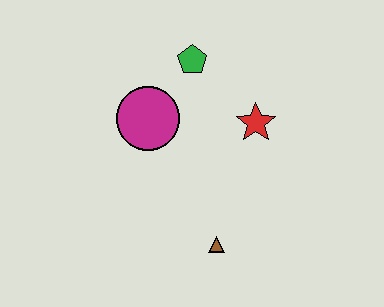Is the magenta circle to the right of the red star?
No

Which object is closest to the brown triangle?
The red star is closest to the brown triangle.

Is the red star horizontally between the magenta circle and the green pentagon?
No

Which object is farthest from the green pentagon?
The brown triangle is farthest from the green pentagon.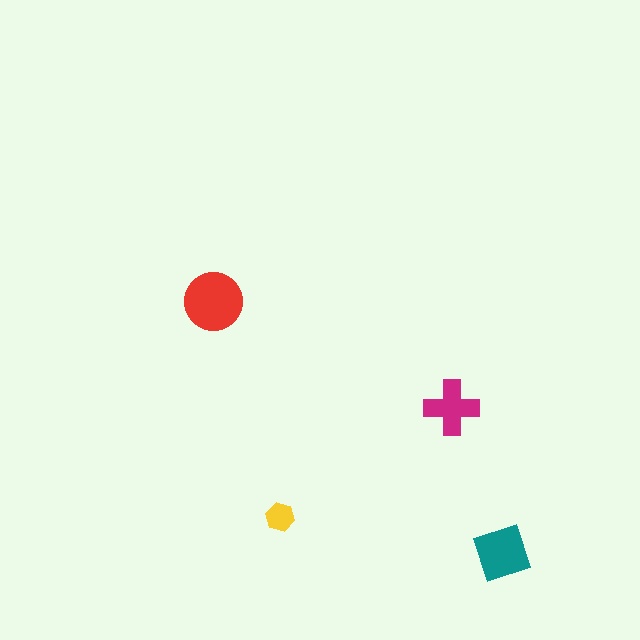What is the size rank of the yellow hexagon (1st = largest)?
4th.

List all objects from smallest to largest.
The yellow hexagon, the magenta cross, the teal square, the red circle.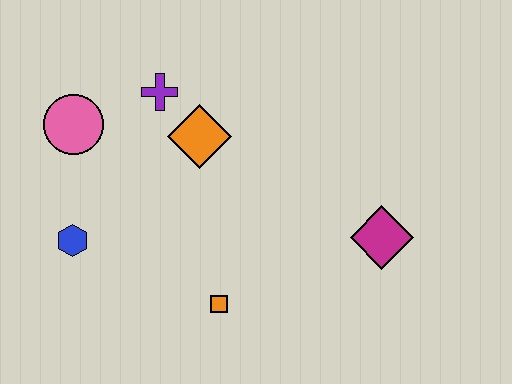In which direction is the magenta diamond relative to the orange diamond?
The magenta diamond is to the right of the orange diamond.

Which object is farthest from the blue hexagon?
The magenta diamond is farthest from the blue hexagon.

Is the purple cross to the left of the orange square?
Yes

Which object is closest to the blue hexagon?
The pink circle is closest to the blue hexagon.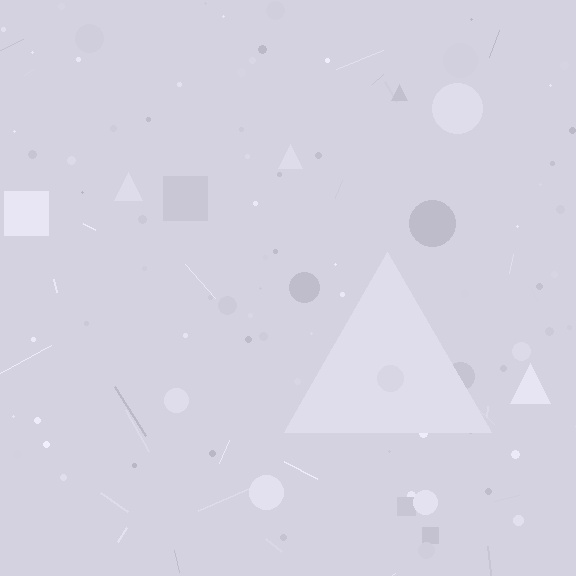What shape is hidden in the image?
A triangle is hidden in the image.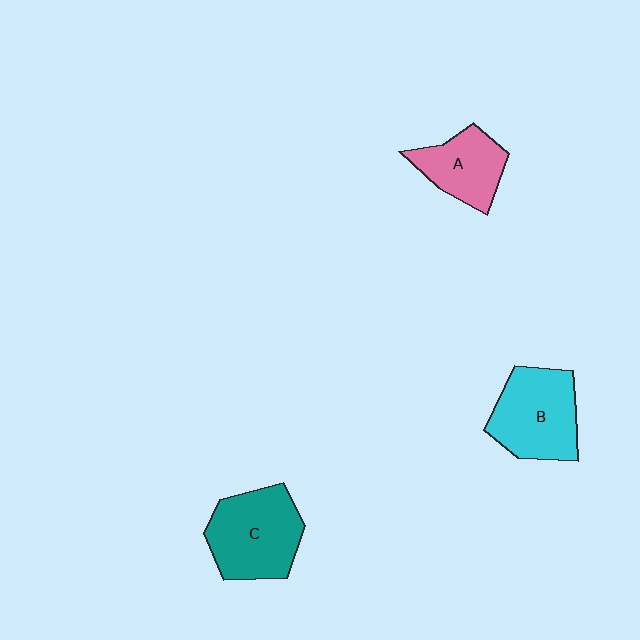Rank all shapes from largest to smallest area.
From largest to smallest: C (teal), B (cyan), A (pink).